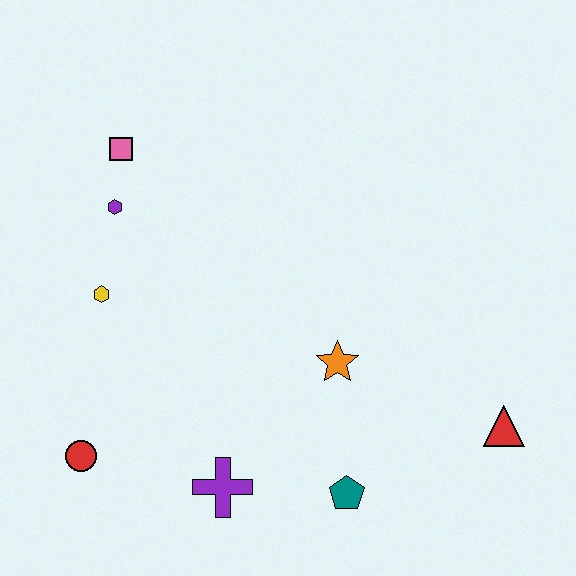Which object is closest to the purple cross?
The teal pentagon is closest to the purple cross.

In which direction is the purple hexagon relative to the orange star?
The purple hexagon is to the left of the orange star.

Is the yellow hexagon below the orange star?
No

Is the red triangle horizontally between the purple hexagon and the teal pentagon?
No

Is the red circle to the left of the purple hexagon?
Yes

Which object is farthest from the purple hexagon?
The red triangle is farthest from the purple hexagon.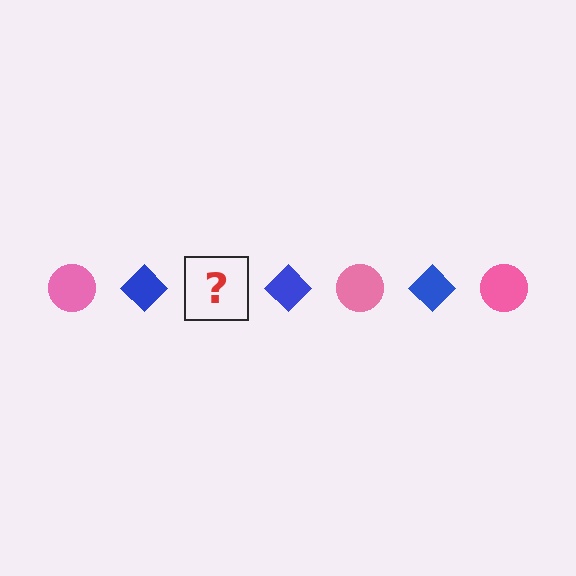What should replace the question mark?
The question mark should be replaced with a pink circle.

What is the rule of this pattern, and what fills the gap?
The rule is that the pattern alternates between pink circle and blue diamond. The gap should be filled with a pink circle.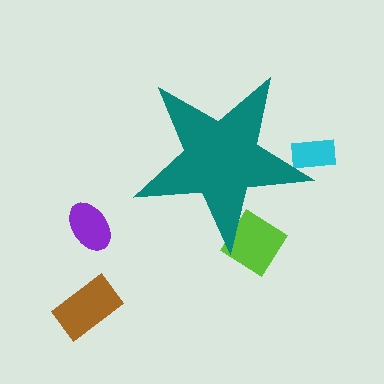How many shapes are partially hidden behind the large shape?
2 shapes are partially hidden.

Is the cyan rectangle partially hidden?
Yes, the cyan rectangle is partially hidden behind the teal star.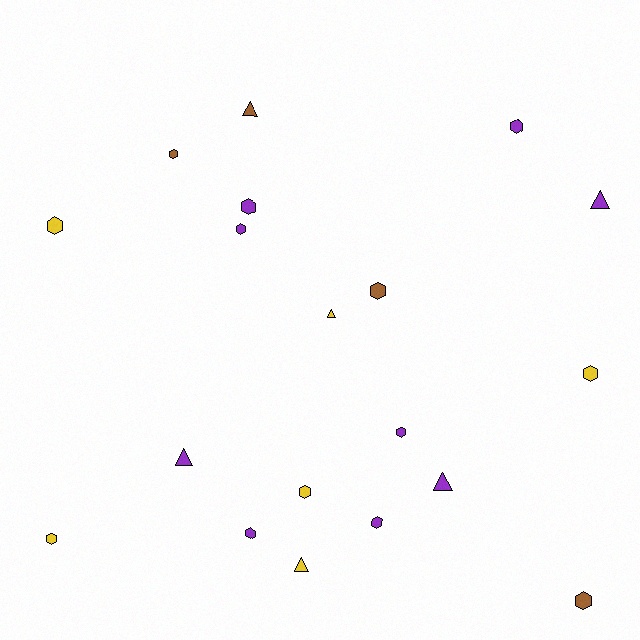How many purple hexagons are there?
There are 6 purple hexagons.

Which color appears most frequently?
Purple, with 9 objects.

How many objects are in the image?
There are 19 objects.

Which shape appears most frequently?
Hexagon, with 13 objects.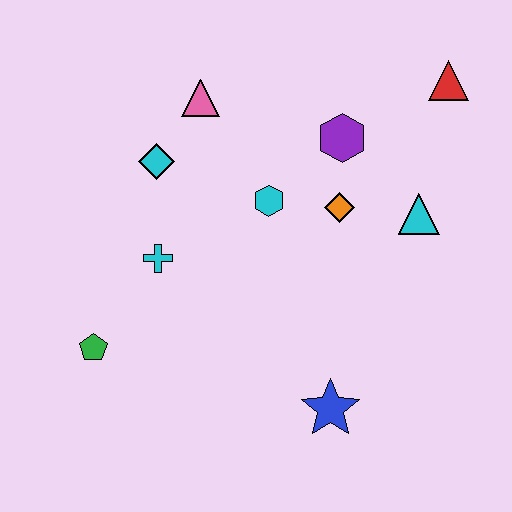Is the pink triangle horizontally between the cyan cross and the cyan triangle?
Yes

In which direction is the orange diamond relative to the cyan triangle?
The orange diamond is to the left of the cyan triangle.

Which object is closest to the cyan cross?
The cyan diamond is closest to the cyan cross.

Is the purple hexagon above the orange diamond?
Yes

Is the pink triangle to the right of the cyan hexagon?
No